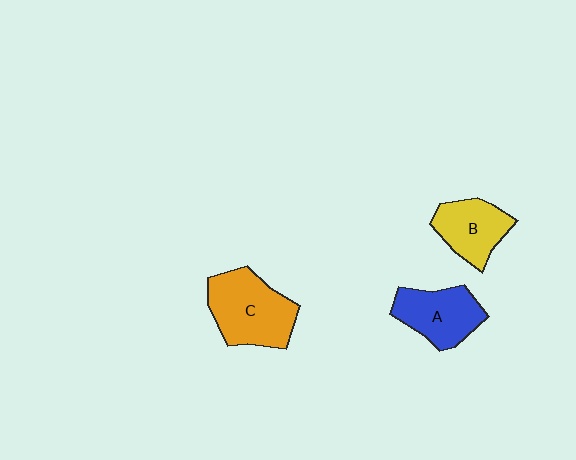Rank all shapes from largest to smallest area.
From largest to smallest: C (orange), A (blue), B (yellow).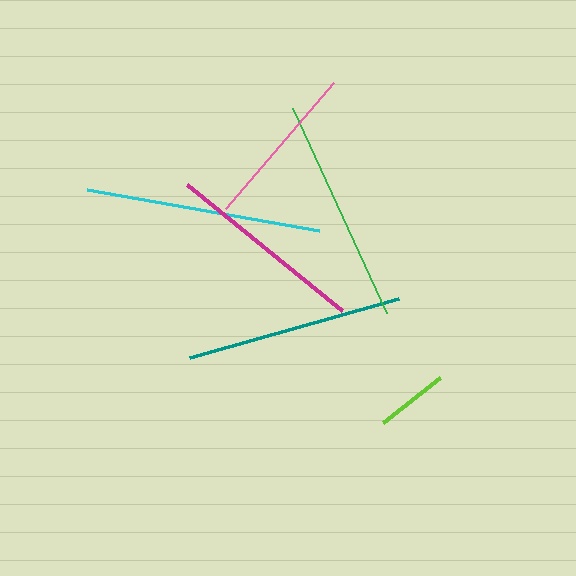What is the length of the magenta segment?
The magenta segment is approximately 200 pixels long.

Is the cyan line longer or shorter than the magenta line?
The cyan line is longer than the magenta line.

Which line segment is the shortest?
The lime line is the shortest at approximately 72 pixels.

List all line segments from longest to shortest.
From longest to shortest: cyan, green, teal, magenta, pink, lime.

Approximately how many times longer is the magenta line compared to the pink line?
The magenta line is approximately 1.2 times the length of the pink line.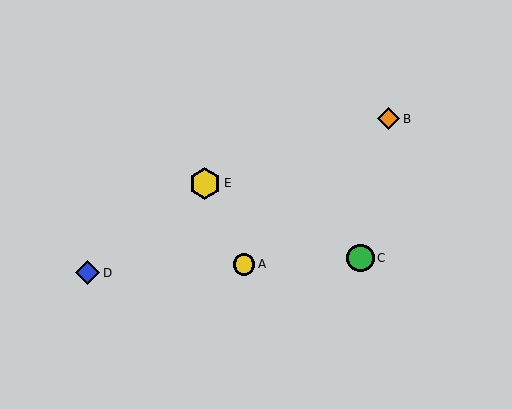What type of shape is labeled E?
Shape E is a yellow hexagon.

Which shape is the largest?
The yellow hexagon (labeled E) is the largest.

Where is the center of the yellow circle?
The center of the yellow circle is at (244, 264).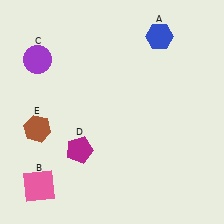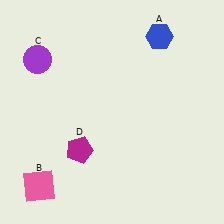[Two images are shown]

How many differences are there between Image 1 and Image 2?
There is 1 difference between the two images.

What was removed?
The brown hexagon (E) was removed in Image 2.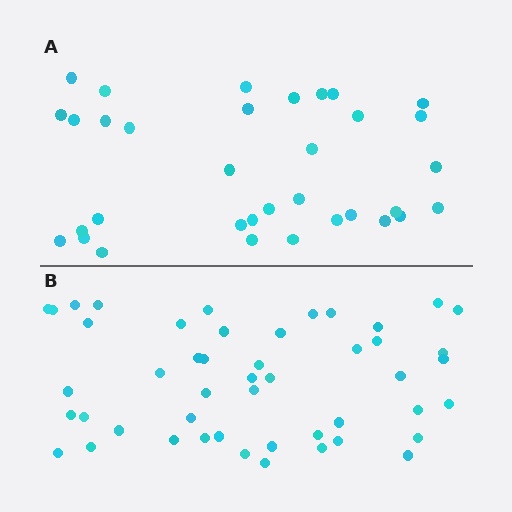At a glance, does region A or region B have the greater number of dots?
Region B (the bottom region) has more dots.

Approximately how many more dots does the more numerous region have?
Region B has approximately 15 more dots than region A.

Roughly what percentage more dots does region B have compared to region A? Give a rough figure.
About 40% more.